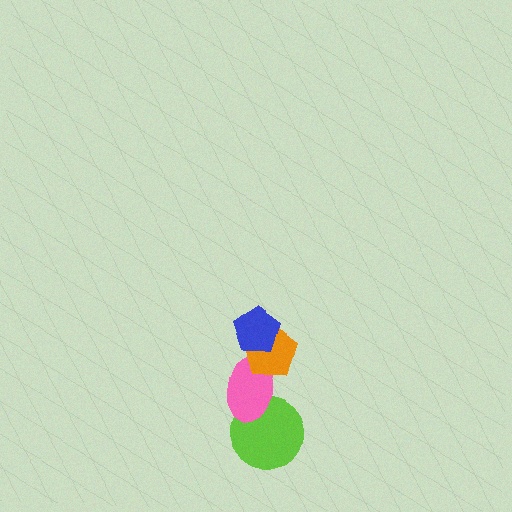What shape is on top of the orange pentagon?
The blue pentagon is on top of the orange pentagon.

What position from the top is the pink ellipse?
The pink ellipse is 3rd from the top.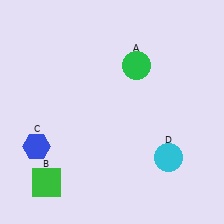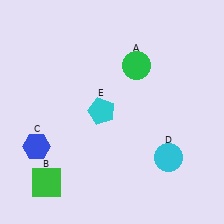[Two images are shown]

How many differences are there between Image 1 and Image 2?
There is 1 difference between the two images.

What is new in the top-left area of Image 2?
A cyan pentagon (E) was added in the top-left area of Image 2.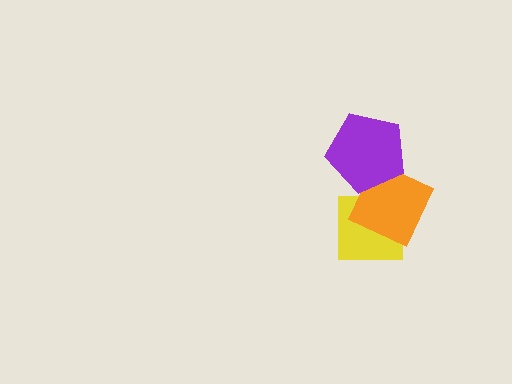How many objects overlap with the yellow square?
1 object overlaps with the yellow square.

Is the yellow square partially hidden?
Yes, it is partially covered by another shape.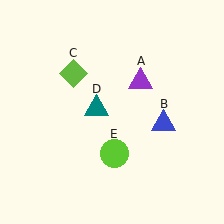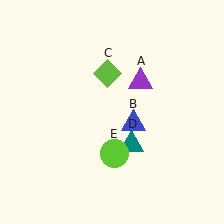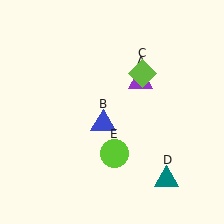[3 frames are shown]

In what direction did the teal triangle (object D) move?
The teal triangle (object D) moved down and to the right.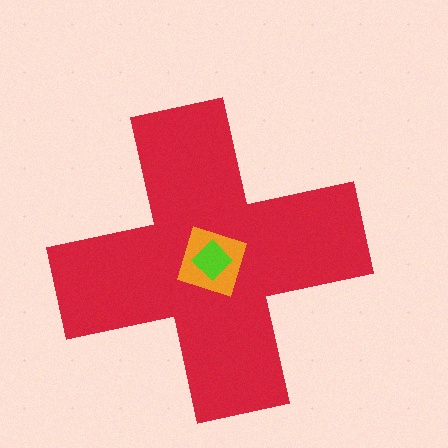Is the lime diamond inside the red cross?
Yes.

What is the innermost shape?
The lime diamond.